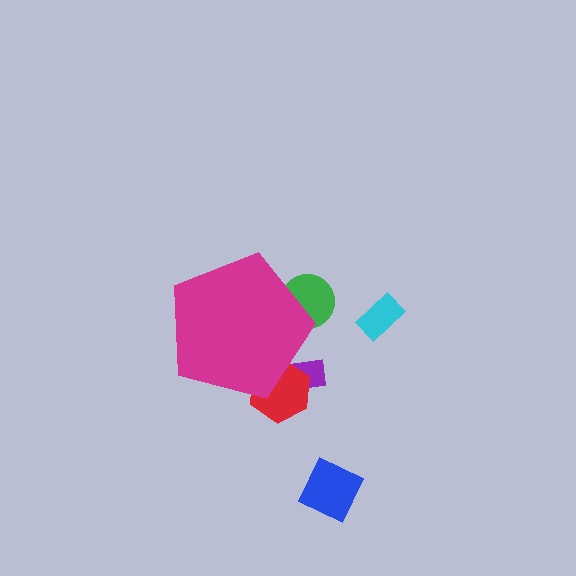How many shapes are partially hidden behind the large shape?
3 shapes are partially hidden.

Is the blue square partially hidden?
No, the blue square is fully visible.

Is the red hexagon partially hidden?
Yes, the red hexagon is partially hidden behind the magenta pentagon.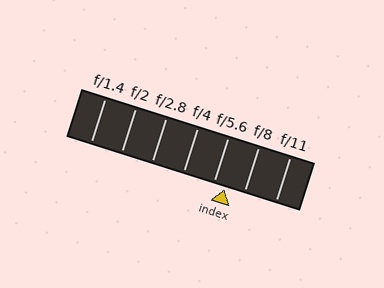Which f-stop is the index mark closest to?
The index mark is closest to f/5.6.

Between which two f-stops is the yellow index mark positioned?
The index mark is between f/5.6 and f/8.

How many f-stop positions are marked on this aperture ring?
There are 7 f-stop positions marked.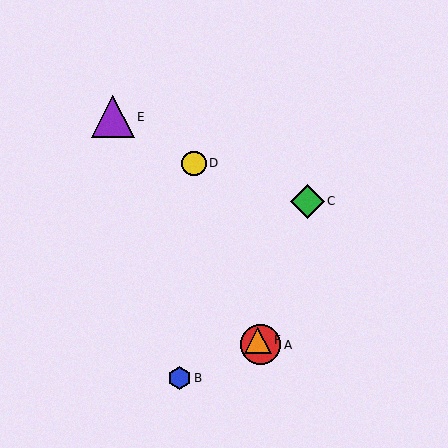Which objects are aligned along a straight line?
Objects A, E, F are aligned along a straight line.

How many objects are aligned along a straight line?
3 objects (A, E, F) are aligned along a straight line.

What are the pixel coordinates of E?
Object E is at (113, 117).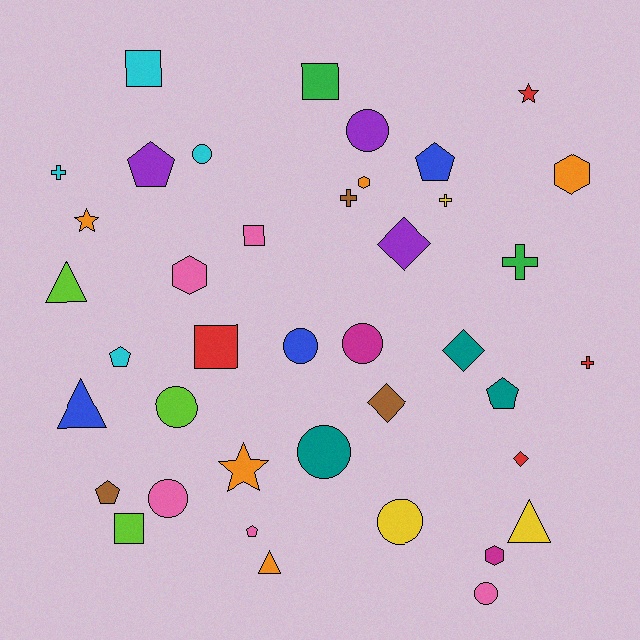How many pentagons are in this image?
There are 6 pentagons.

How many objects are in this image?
There are 40 objects.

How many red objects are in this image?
There are 4 red objects.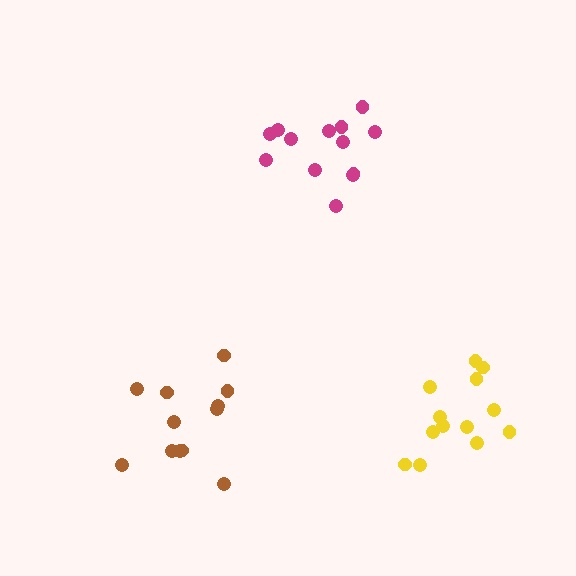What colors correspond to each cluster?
The clusters are colored: yellow, brown, magenta.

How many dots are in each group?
Group 1: 13 dots, Group 2: 12 dots, Group 3: 13 dots (38 total).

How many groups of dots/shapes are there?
There are 3 groups.